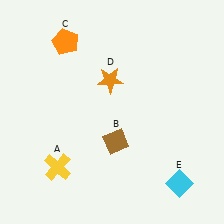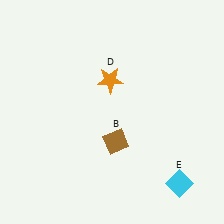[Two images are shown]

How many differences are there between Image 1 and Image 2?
There are 2 differences between the two images.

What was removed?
The yellow cross (A), the orange pentagon (C) were removed in Image 2.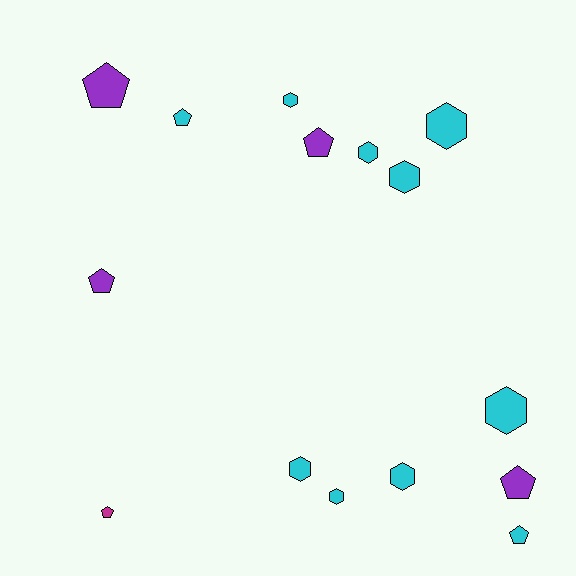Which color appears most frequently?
Cyan, with 10 objects.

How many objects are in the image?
There are 15 objects.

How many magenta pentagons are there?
There is 1 magenta pentagon.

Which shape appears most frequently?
Hexagon, with 8 objects.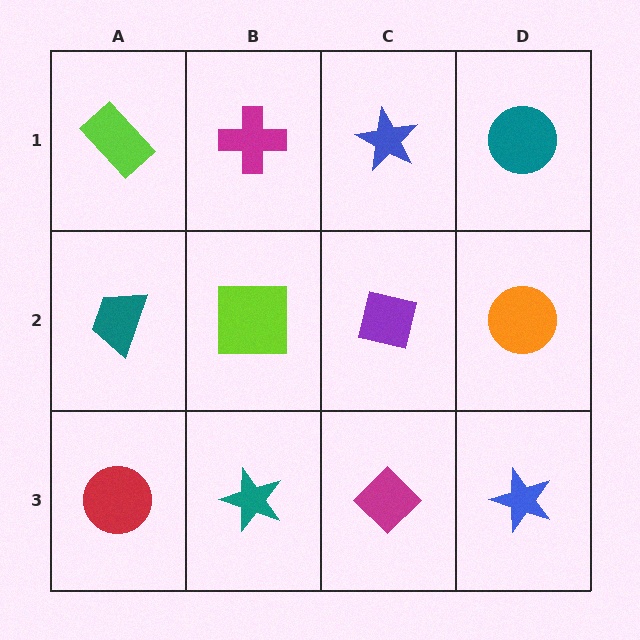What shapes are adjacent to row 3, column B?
A lime square (row 2, column B), a red circle (row 3, column A), a magenta diamond (row 3, column C).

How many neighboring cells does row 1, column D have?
2.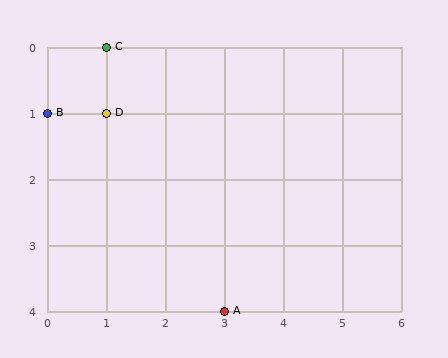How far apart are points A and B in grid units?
Points A and B are 3 columns and 3 rows apart (about 4.2 grid units diagonally).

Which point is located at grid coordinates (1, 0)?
Point C is at (1, 0).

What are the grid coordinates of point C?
Point C is at grid coordinates (1, 0).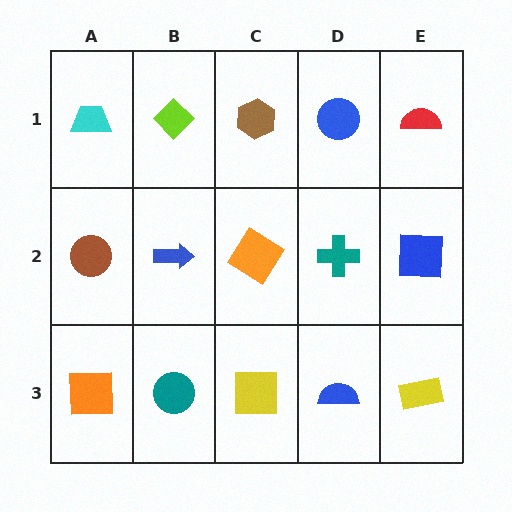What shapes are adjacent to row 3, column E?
A blue square (row 2, column E), a blue semicircle (row 3, column D).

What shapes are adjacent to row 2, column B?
A lime diamond (row 1, column B), a teal circle (row 3, column B), a brown circle (row 2, column A), an orange diamond (row 2, column C).